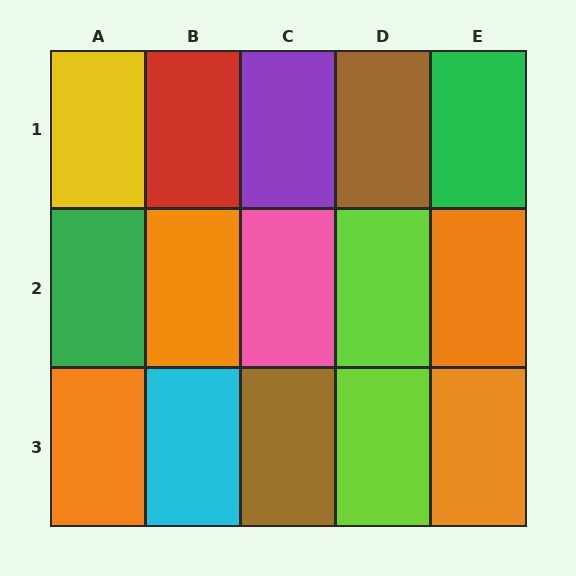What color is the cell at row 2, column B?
Orange.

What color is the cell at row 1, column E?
Green.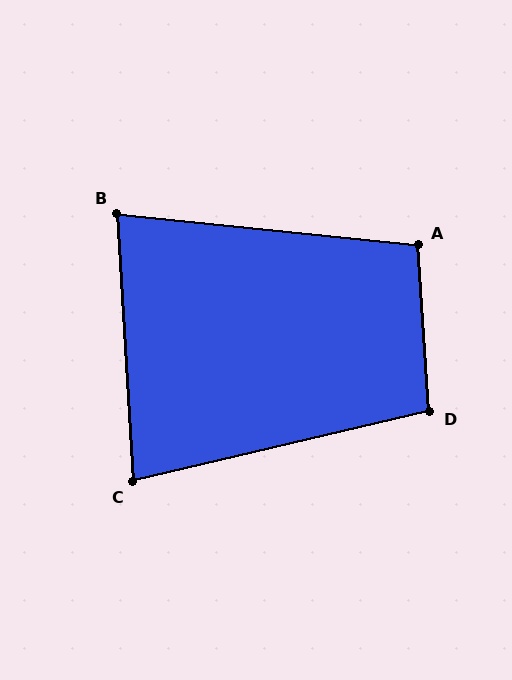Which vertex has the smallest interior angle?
C, at approximately 80 degrees.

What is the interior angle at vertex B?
Approximately 81 degrees (acute).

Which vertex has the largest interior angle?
A, at approximately 100 degrees.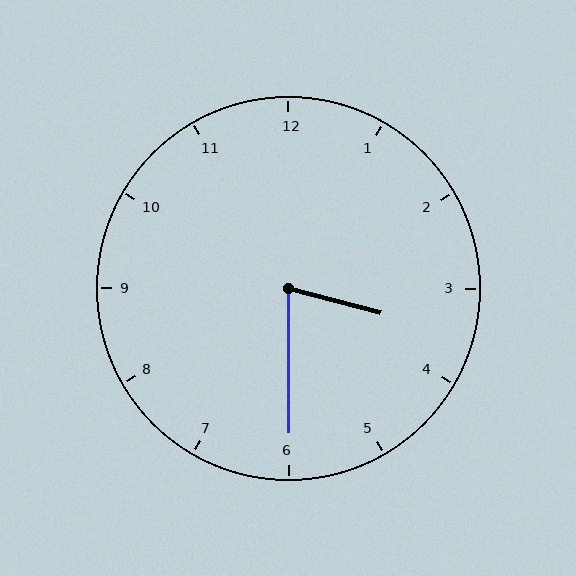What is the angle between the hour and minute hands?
Approximately 75 degrees.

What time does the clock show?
3:30.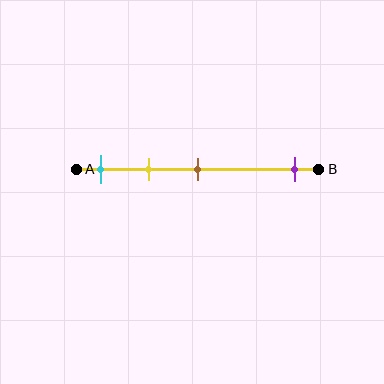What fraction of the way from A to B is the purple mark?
The purple mark is approximately 90% (0.9) of the way from A to B.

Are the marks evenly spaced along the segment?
No, the marks are not evenly spaced.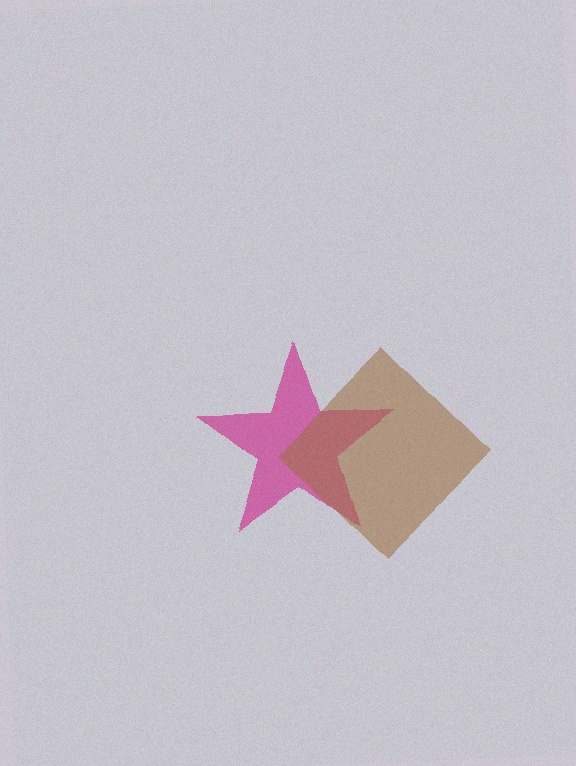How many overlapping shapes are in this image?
There are 2 overlapping shapes in the image.